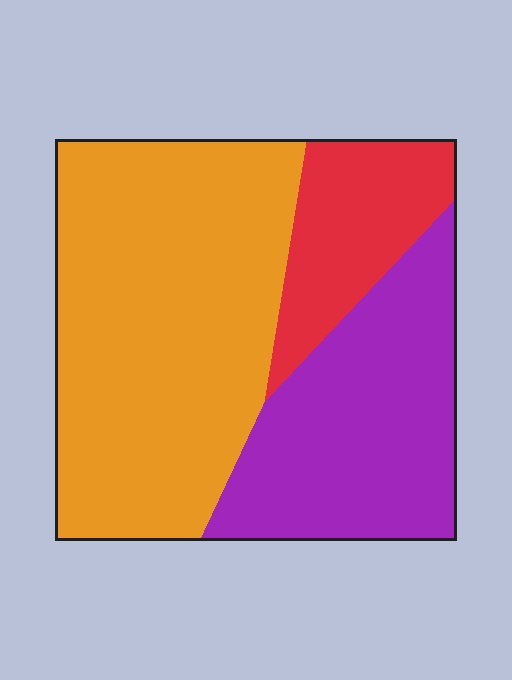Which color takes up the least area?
Red, at roughly 15%.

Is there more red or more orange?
Orange.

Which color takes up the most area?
Orange, at roughly 55%.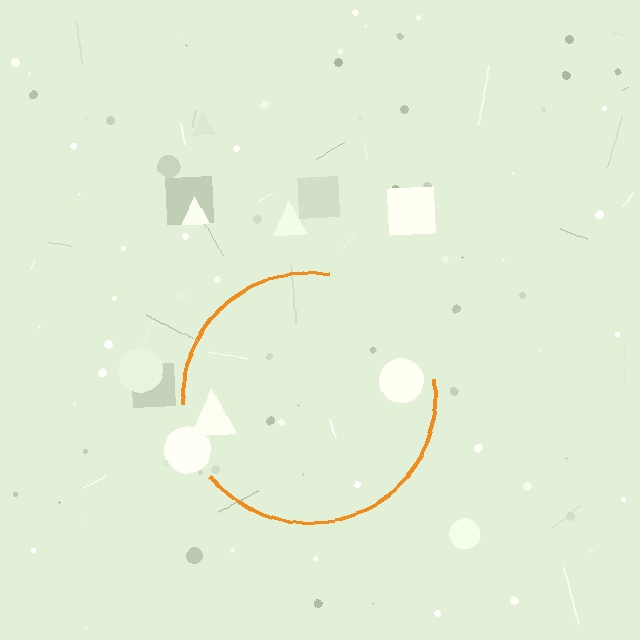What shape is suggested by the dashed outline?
The dashed outline suggests a circle.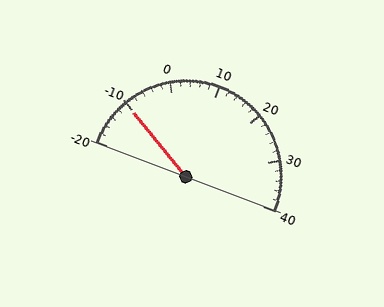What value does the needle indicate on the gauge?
The needle indicates approximately -10.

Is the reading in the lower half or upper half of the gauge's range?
The reading is in the lower half of the range (-20 to 40).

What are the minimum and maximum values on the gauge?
The gauge ranges from -20 to 40.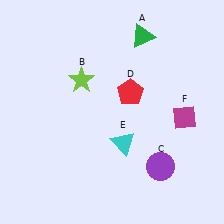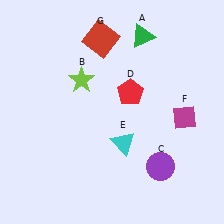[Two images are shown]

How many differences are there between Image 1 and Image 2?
There is 1 difference between the two images.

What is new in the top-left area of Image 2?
A red square (G) was added in the top-left area of Image 2.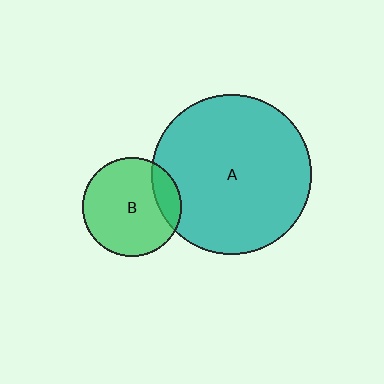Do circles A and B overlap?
Yes.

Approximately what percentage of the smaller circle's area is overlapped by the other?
Approximately 15%.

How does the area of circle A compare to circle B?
Approximately 2.6 times.